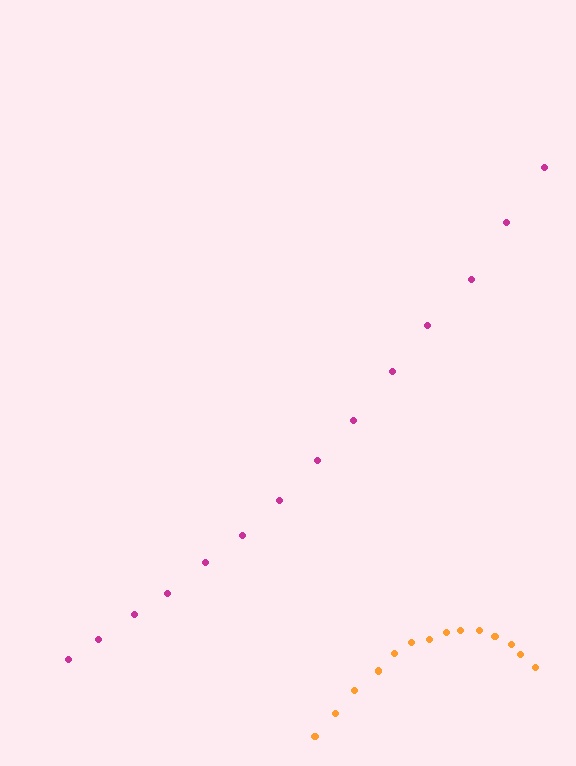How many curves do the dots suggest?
There are 2 distinct paths.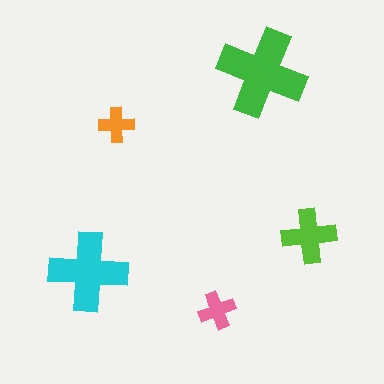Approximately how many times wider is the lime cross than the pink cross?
About 1.5 times wider.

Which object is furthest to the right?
The lime cross is rightmost.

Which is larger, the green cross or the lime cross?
The green one.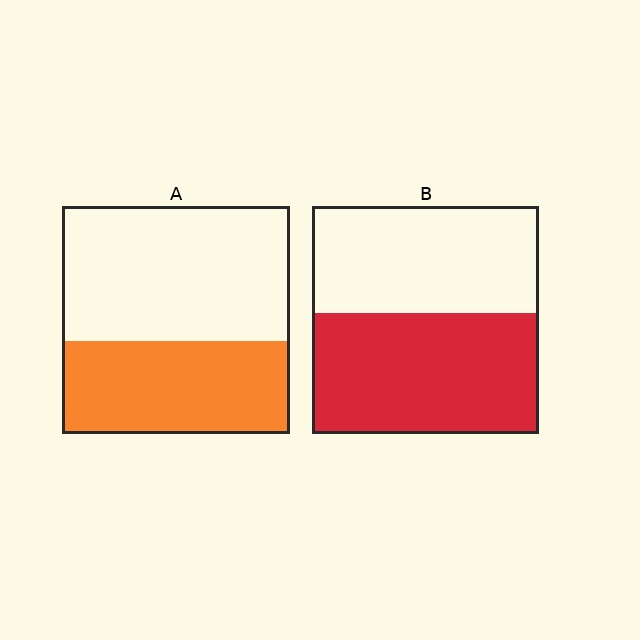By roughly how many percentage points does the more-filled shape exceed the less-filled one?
By roughly 10 percentage points (B over A).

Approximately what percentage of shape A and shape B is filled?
A is approximately 40% and B is approximately 55%.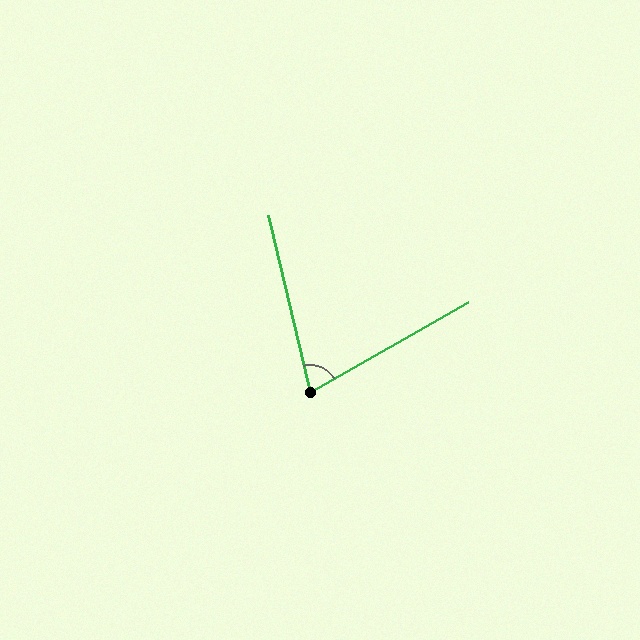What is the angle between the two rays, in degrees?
Approximately 74 degrees.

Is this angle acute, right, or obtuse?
It is acute.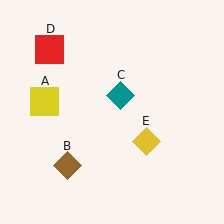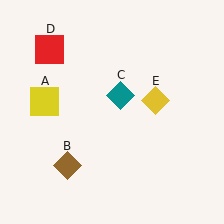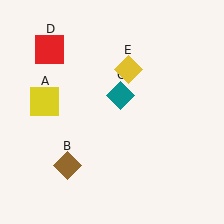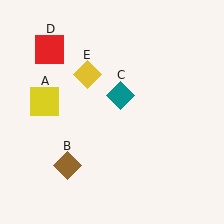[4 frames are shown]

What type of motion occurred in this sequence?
The yellow diamond (object E) rotated counterclockwise around the center of the scene.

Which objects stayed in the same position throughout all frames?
Yellow square (object A) and brown diamond (object B) and teal diamond (object C) and red square (object D) remained stationary.